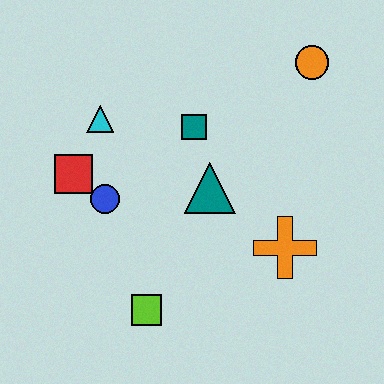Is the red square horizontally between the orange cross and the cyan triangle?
No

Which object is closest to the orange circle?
The teal square is closest to the orange circle.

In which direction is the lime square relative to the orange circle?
The lime square is below the orange circle.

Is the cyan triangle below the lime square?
No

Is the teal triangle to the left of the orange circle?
Yes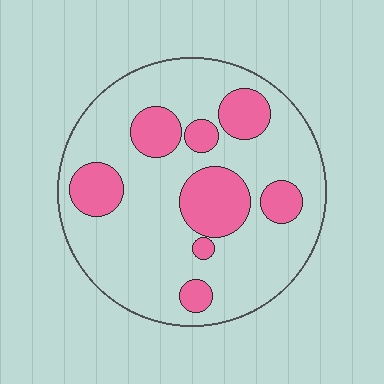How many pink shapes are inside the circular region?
8.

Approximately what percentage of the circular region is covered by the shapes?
Approximately 25%.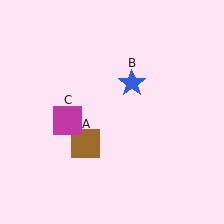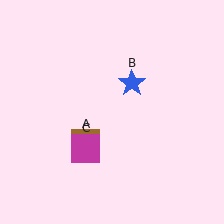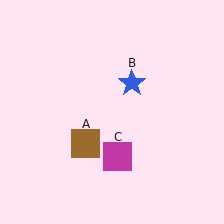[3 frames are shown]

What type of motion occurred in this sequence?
The magenta square (object C) rotated counterclockwise around the center of the scene.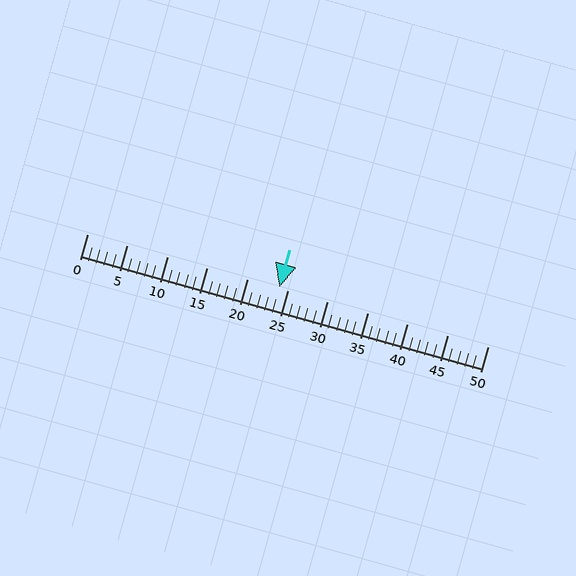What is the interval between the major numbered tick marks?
The major tick marks are spaced 5 units apart.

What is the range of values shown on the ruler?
The ruler shows values from 0 to 50.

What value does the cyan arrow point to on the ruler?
The cyan arrow points to approximately 24.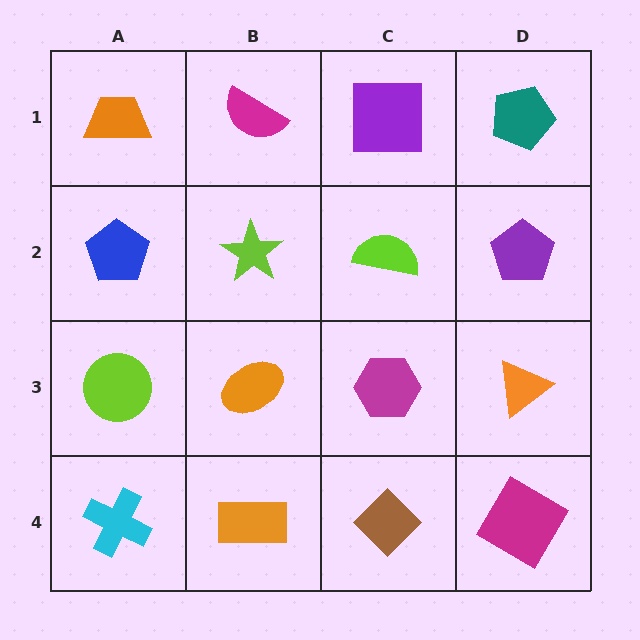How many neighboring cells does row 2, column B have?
4.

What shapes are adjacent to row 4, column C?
A magenta hexagon (row 3, column C), an orange rectangle (row 4, column B), a magenta diamond (row 4, column D).